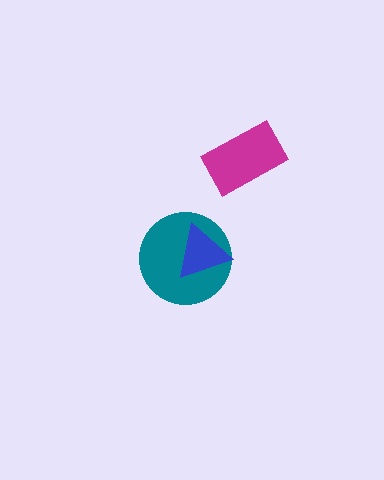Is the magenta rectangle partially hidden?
No, no other shape covers it.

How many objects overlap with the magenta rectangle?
0 objects overlap with the magenta rectangle.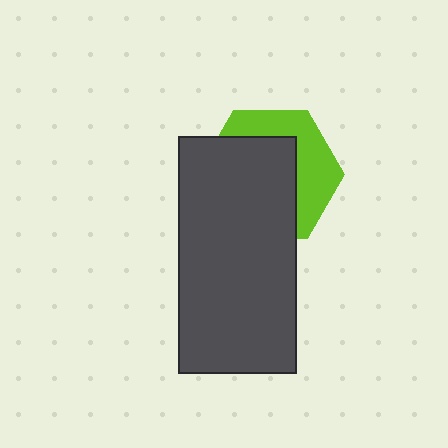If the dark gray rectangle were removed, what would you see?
You would see the complete lime hexagon.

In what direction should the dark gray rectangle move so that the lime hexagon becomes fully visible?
The dark gray rectangle should move toward the lower-left. That is the shortest direction to clear the overlap and leave the lime hexagon fully visible.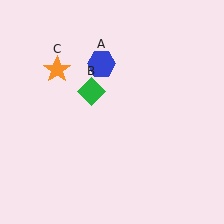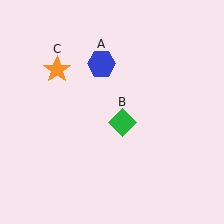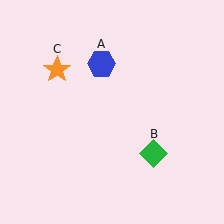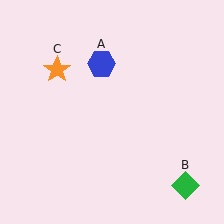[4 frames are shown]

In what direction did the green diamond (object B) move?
The green diamond (object B) moved down and to the right.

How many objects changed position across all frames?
1 object changed position: green diamond (object B).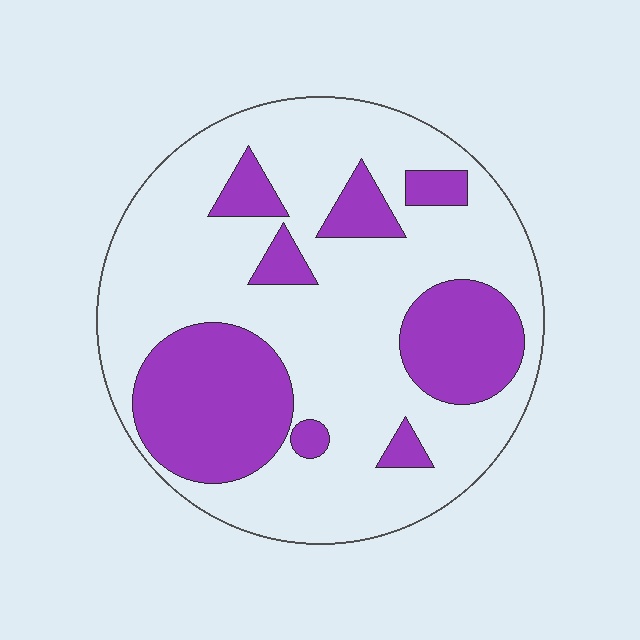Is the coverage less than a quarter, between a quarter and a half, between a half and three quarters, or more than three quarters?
Between a quarter and a half.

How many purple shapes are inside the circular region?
8.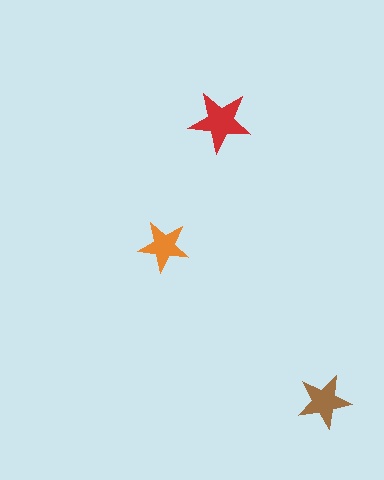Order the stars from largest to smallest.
the red one, the brown one, the orange one.